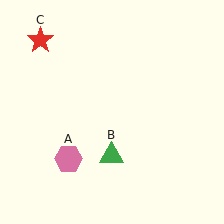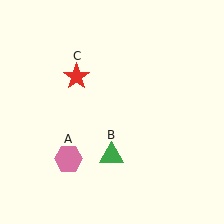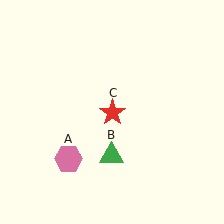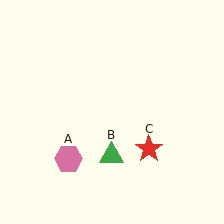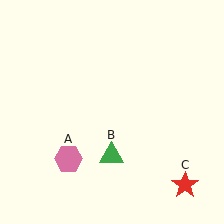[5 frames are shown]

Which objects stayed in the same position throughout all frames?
Pink hexagon (object A) and green triangle (object B) remained stationary.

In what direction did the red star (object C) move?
The red star (object C) moved down and to the right.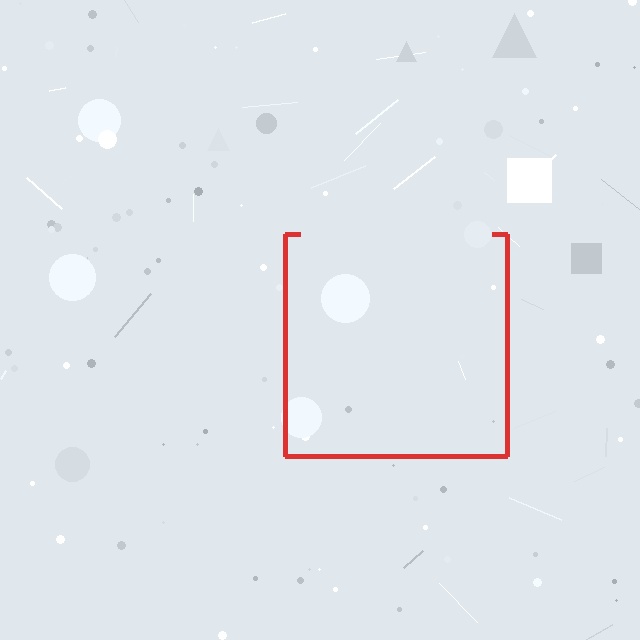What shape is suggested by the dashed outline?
The dashed outline suggests a square.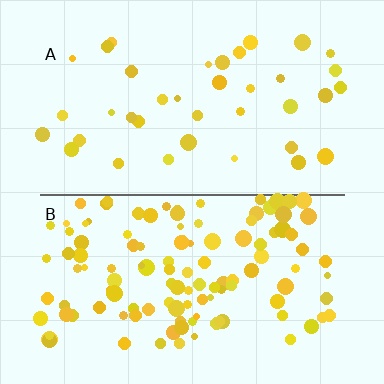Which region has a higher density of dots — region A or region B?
B (the bottom).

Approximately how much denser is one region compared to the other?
Approximately 3.1× — region B over region A.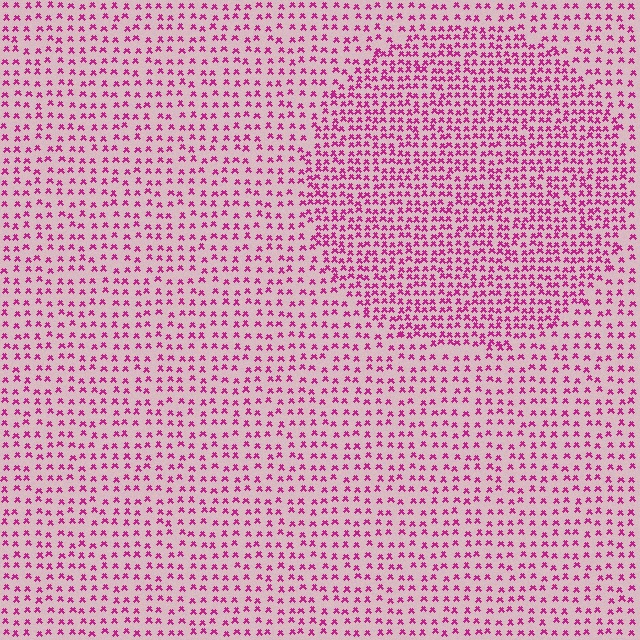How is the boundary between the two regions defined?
The boundary is defined by a change in element density (approximately 1.8x ratio). All elements are the same color, size, and shape.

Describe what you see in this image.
The image contains small magenta elements arranged at two different densities. A circle-shaped region is visible where the elements are more densely packed than the surrounding area.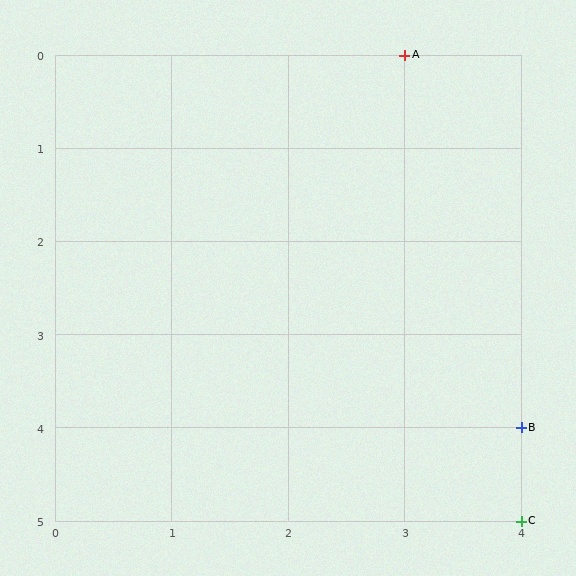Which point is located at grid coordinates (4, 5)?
Point C is at (4, 5).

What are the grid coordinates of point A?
Point A is at grid coordinates (3, 0).